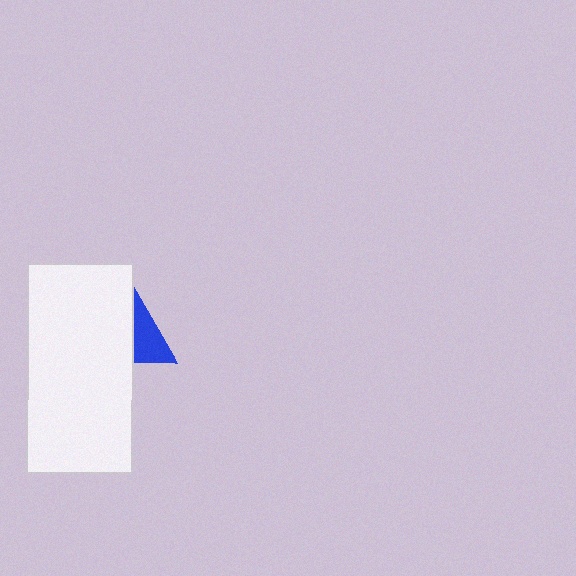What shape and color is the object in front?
The object in front is a white rectangle.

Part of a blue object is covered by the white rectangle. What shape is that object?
It is a triangle.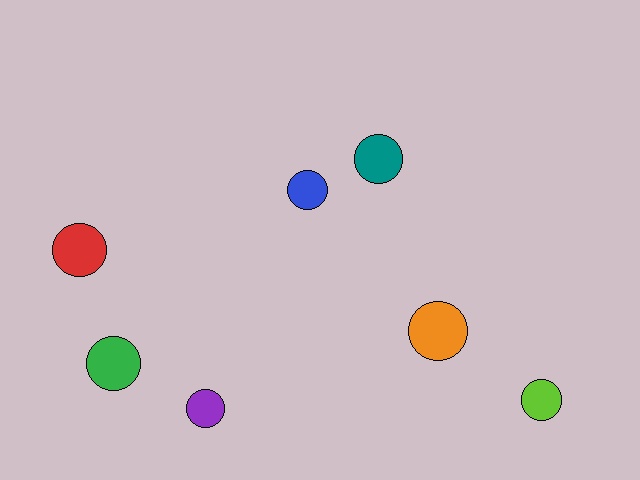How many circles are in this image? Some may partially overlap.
There are 7 circles.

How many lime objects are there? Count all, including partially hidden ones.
There is 1 lime object.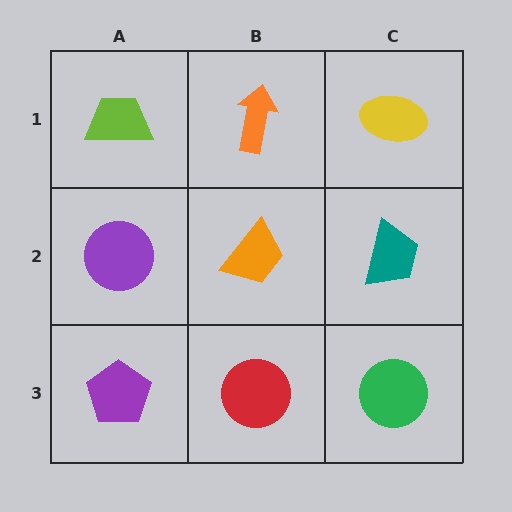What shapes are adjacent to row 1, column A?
A purple circle (row 2, column A), an orange arrow (row 1, column B).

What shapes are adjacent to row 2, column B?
An orange arrow (row 1, column B), a red circle (row 3, column B), a purple circle (row 2, column A), a teal trapezoid (row 2, column C).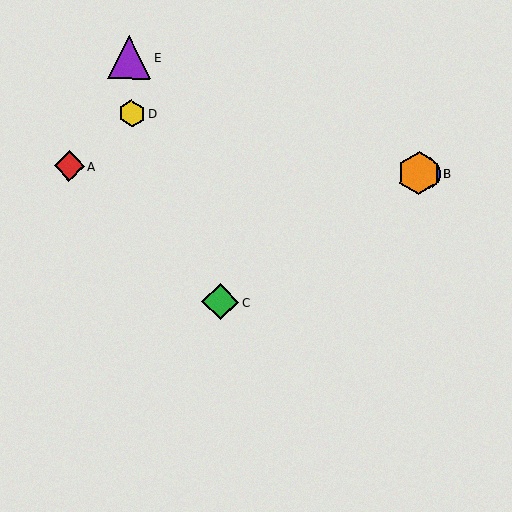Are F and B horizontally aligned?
Yes, both are at y≈173.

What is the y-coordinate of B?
Object B is at y≈173.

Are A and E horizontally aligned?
No, A is at y≈166 and E is at y≈57.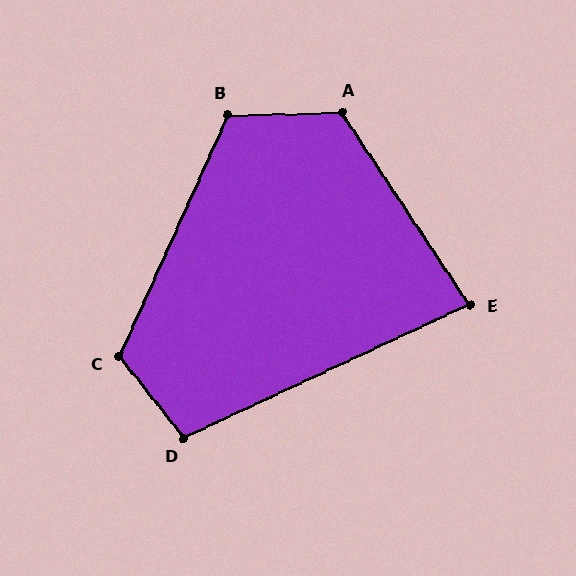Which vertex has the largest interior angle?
A, at approximately 123 degrees.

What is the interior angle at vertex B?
Approximately 116 degrees (obtuse).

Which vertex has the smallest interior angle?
E, at approximately 81 degrees.